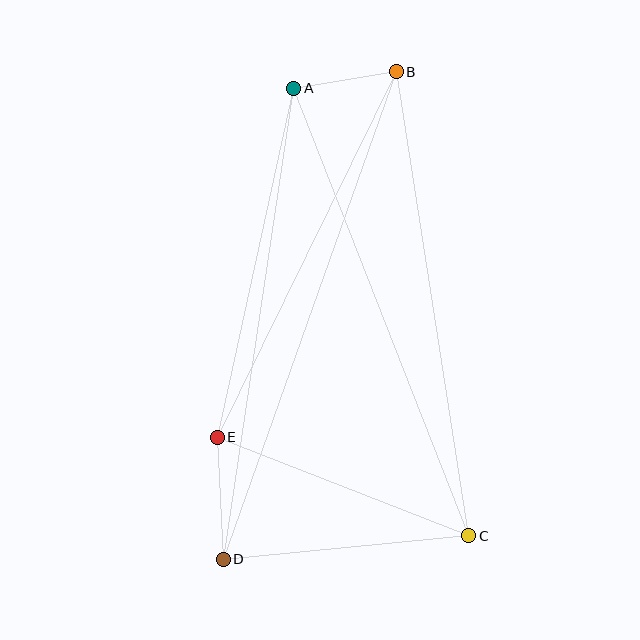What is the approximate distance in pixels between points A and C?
The distance between A and C is approximately 481 pixels.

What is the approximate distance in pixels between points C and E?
The distance between C and E is approximately 270 pixels.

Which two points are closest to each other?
Points A and B are closest to each other.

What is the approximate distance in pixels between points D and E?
The distance between D and E is approximately 122 pixels.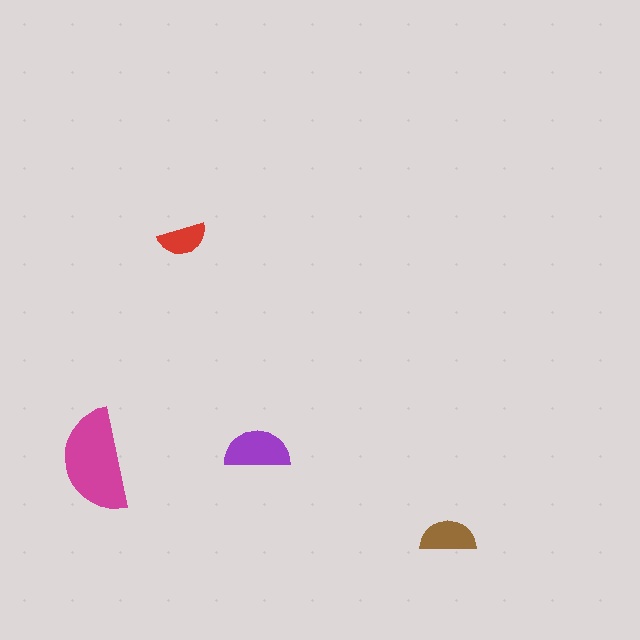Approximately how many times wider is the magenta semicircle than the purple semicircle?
About 1.5 times wider.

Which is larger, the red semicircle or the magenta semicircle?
The magenta one.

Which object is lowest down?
The brown semicircle is bottommost.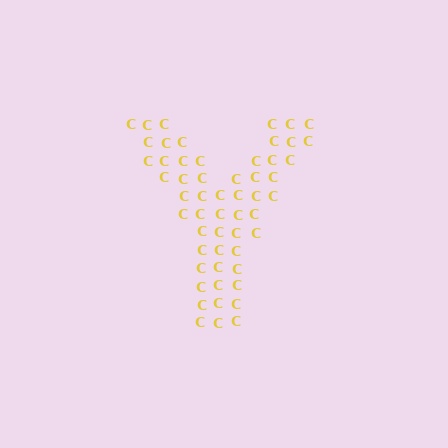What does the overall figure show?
The overall figure shows the letter Y.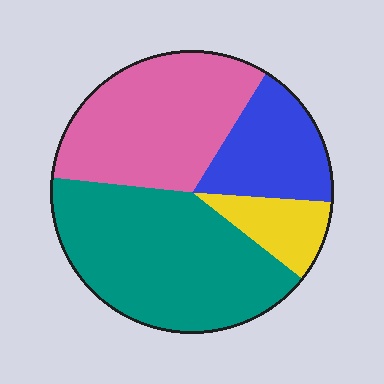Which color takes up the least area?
Yellow, at roughly 10%.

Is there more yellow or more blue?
Blue.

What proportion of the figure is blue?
Blue takes up about one sixth (1/6) of the figure.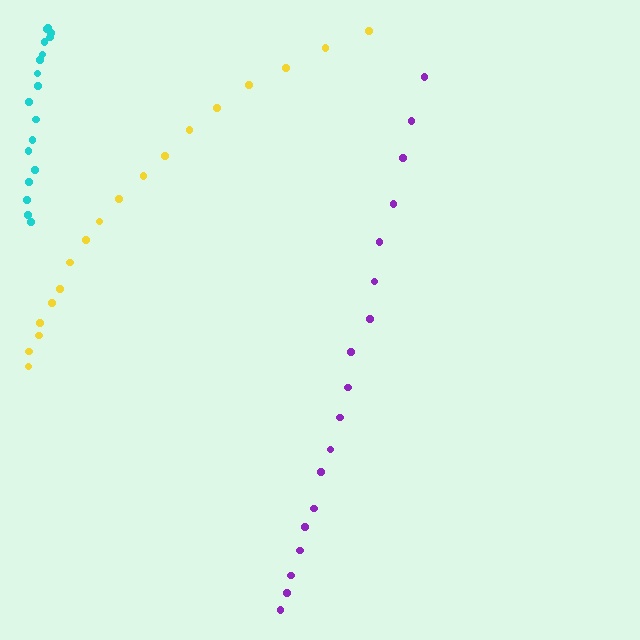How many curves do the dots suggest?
There are 3 distinct paths.